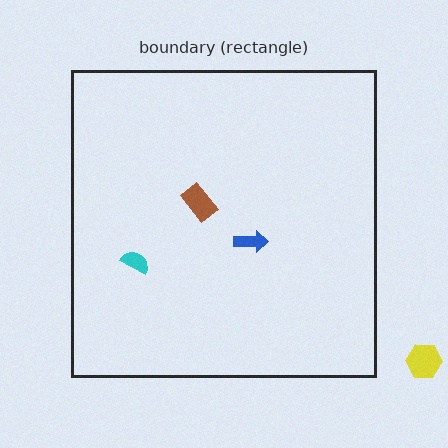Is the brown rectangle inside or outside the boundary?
Inside.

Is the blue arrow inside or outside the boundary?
Inside.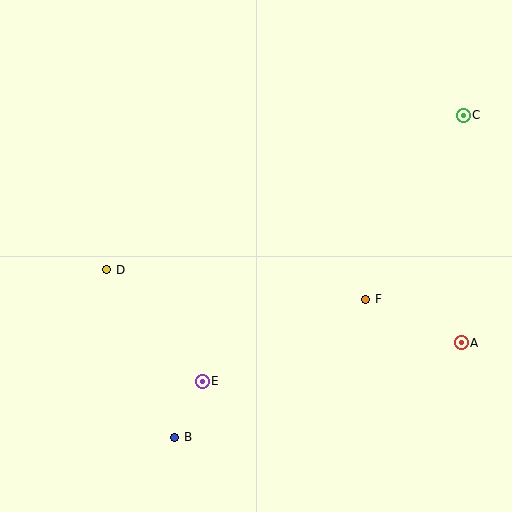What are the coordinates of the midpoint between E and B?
The midpoint between E and B is at (188, 409).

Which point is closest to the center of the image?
Point F at (366, 299) is closest to the center.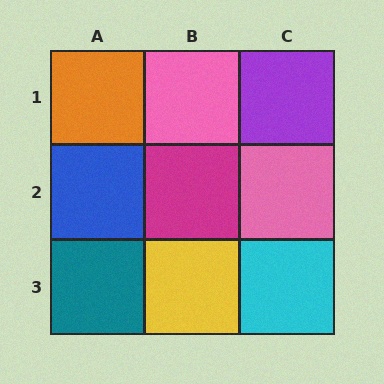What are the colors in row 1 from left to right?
Orange, pink, purple.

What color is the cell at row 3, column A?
Teal.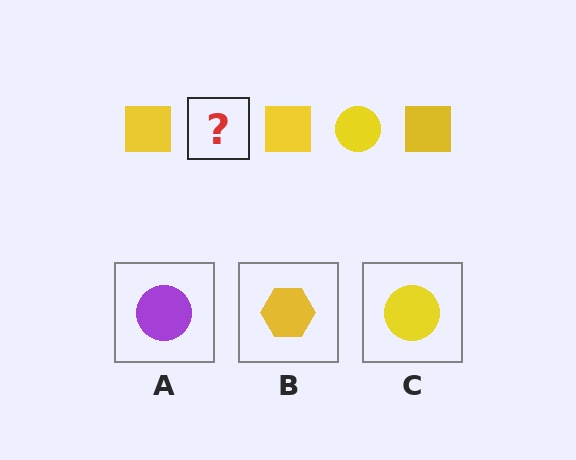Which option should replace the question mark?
Option C.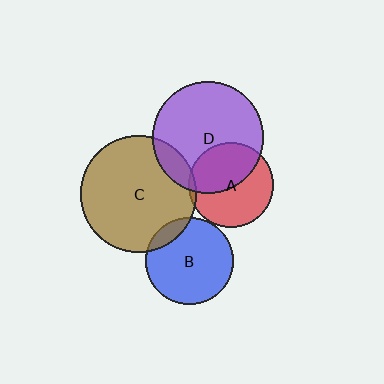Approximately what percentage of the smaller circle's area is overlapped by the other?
Approximately 10%.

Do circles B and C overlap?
Yes.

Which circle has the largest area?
Circle C (brown).